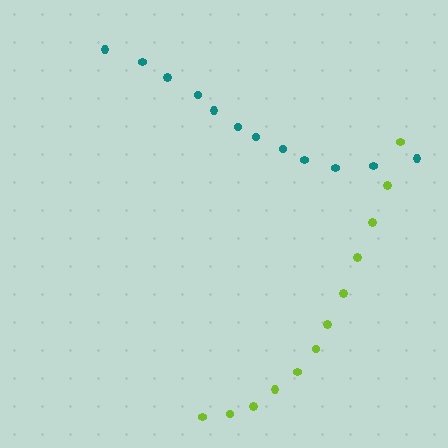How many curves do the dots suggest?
There are 2 distinct paths.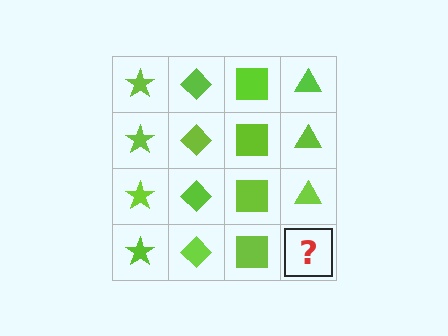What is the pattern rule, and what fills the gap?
The rule is that each column has a consistent shape. The gap should be filled with a lime triangle.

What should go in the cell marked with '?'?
The missing cell should contain a lime triangle.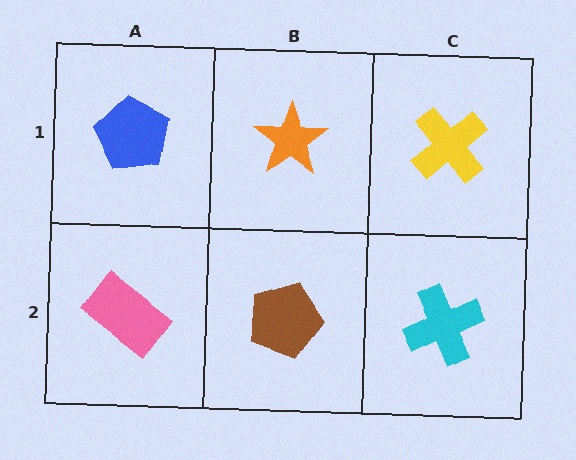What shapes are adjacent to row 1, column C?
A cyan cross (row 2, column C), an orange star (row 1, column B).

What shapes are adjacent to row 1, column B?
A brown pentagon (row 2, column B), a blue pentagon (row 1, column A), a yellow cross (row 1, column C).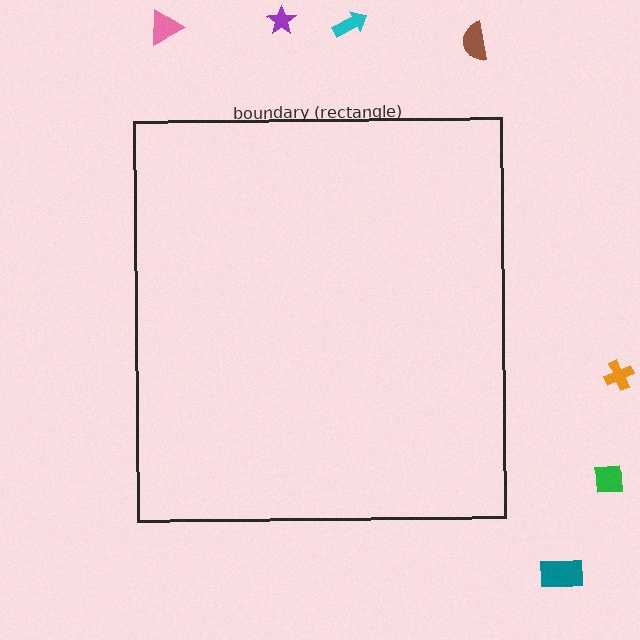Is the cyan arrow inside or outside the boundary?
Outside.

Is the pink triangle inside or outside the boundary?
Outside.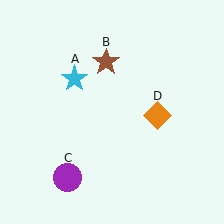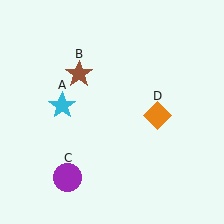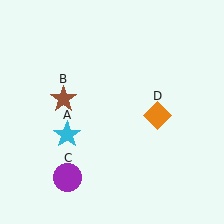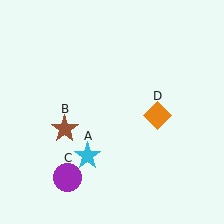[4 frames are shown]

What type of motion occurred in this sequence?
The cyan star (object A), brown star (object B) rotated counterclockwise around the center of the scene.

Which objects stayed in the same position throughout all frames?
Purple circle (object C) and orange diamond (object D) remained stationary.